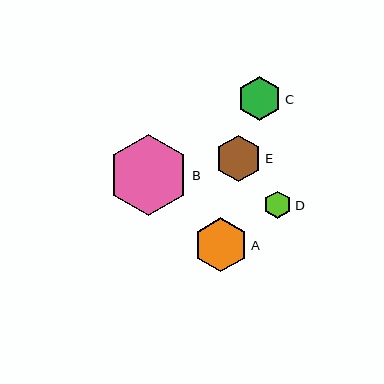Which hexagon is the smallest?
Hexagon D is the smallest with a size of approximately 28 pixels.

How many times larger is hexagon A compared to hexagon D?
Hexagon A is approximately 2.0 times the size of hexagon D.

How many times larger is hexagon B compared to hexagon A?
Hexagon B is approximately 1.5 times the size of hexagon A.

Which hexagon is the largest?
Hexagon B is the largest with a size of approximately 81 pixels.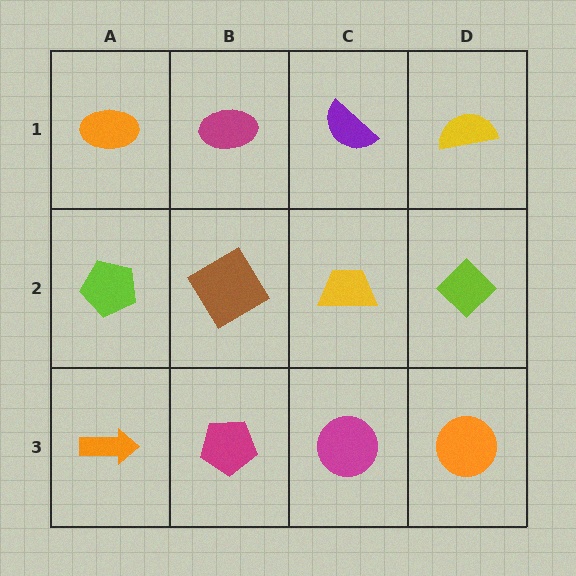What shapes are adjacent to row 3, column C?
A yellow trapezoid (row 2, column C), a magenta pentagon (row 3, column B), an orange circle (row 3, column D).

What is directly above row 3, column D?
A lime diamond.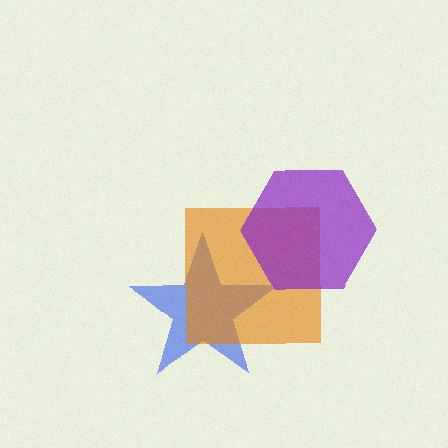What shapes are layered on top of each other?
The layered shapes are: a blue star, an orange square, a purple hexagon.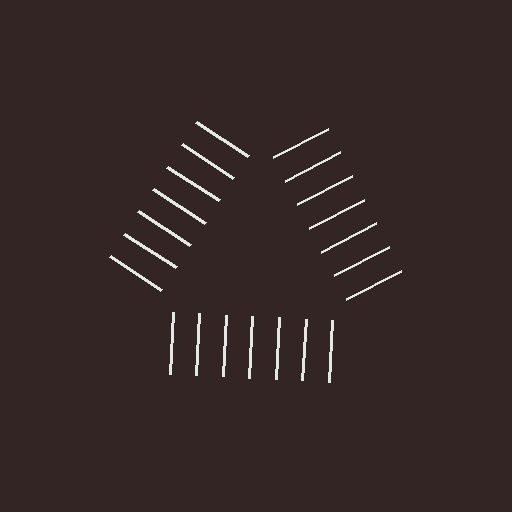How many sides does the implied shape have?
3 sides — the line-ends trace a triangle.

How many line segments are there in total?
21 — 7 along each of the 3 edges.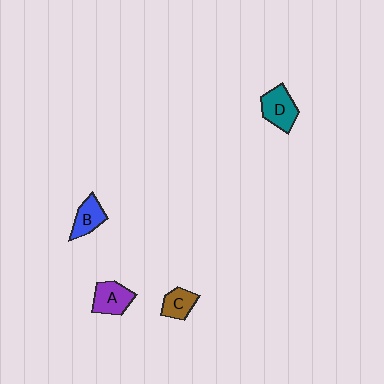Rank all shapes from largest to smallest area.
From largest to smallest: D (teal), A (purple), B (blue), C (brown).